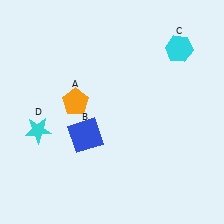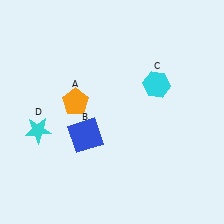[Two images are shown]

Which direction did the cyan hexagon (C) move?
The cyan hexagon (C) moved down.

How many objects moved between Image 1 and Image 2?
1 object moved between the two images.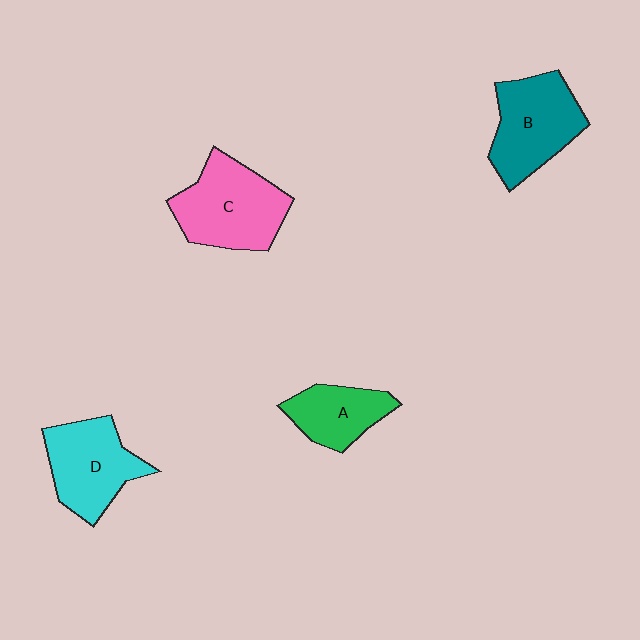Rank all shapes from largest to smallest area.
From largest to smallest: C (pink), B (teal), D (cyan), A (green).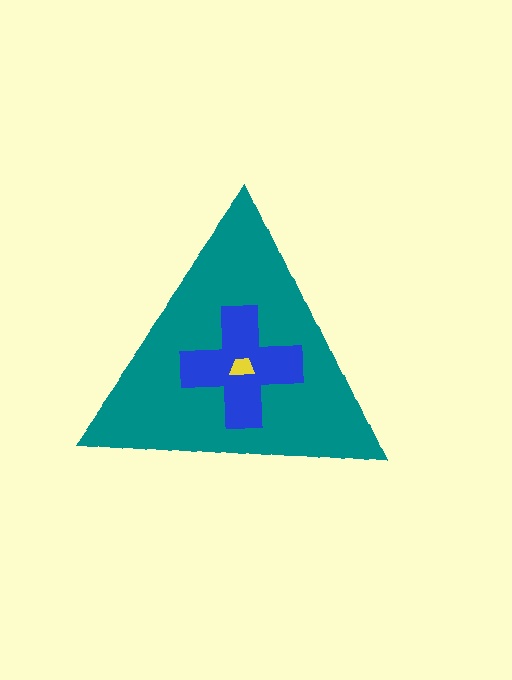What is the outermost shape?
The teal triangle.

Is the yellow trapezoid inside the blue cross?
Yes.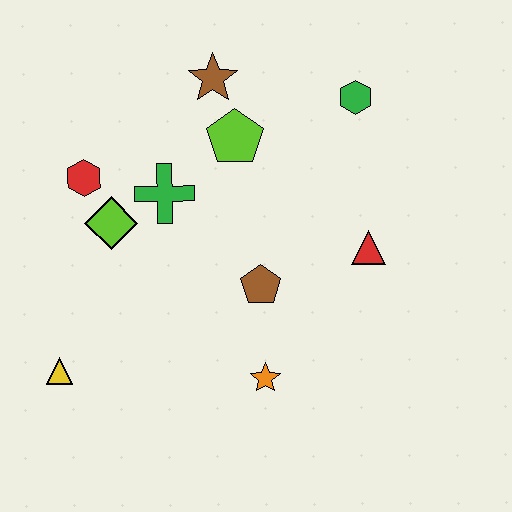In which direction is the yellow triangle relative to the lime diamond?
The yellow triangle is below the lime diamond.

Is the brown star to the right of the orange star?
No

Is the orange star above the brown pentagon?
No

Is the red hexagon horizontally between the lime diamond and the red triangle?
No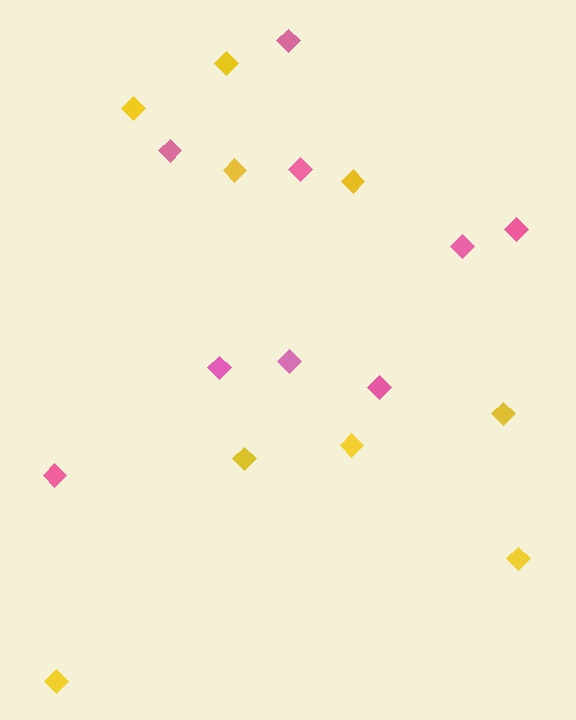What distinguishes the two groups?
There are 2 groups: one group of yellow diamonds (9) and one group of pink diamonds (9).